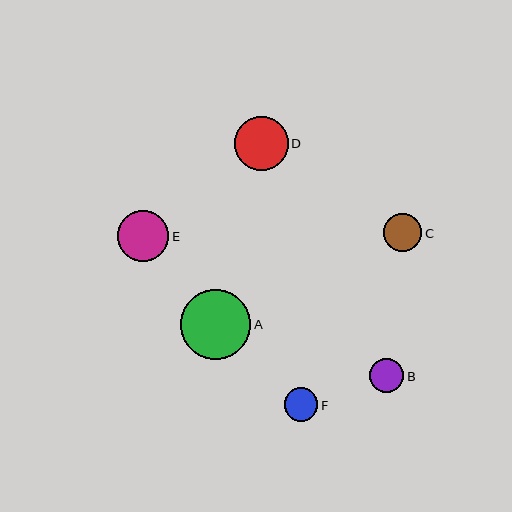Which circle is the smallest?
Circle F is the smallest with a size of approximately 33 pixels.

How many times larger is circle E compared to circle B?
Circle E is approximately 1.5 times the size of circle B.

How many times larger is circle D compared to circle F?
Circle D is approximately 1.6 times the size of circle F.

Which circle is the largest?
Circle A is the largest with a size of approximately 70 pixels.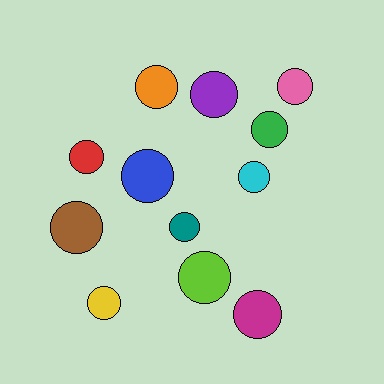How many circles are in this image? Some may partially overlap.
There are 12 circles.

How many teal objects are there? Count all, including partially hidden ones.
There is 1 teal object.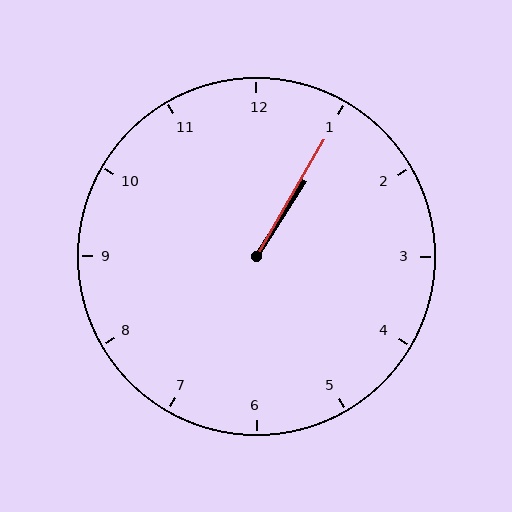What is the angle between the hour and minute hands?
Approximately 2 degrees.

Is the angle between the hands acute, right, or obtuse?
It is acute.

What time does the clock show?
1:05.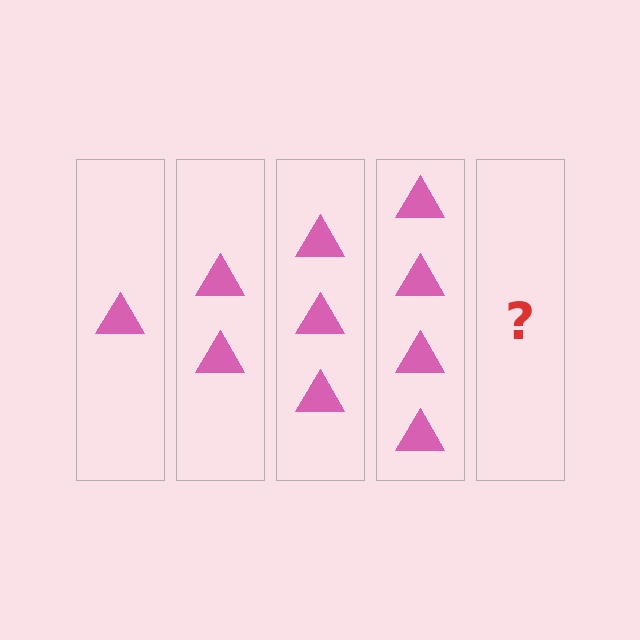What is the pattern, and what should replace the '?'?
The pattern is that each step adds one more triangle. The '?' should be 5 triangles.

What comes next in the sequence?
The next element should be 5 triangles.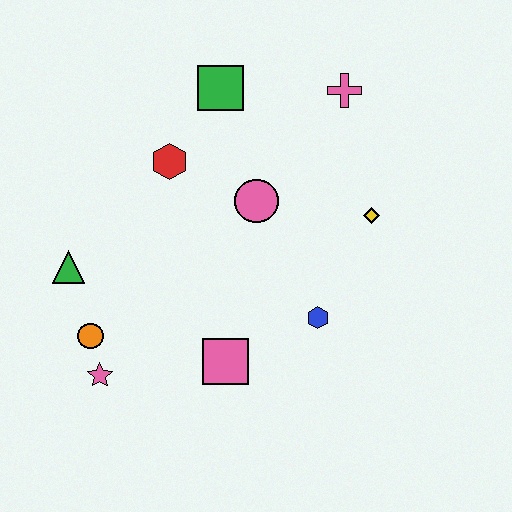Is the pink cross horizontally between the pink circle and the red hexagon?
No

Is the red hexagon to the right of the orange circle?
Yes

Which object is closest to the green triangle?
The orange circle is closest to the green triangle.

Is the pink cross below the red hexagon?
No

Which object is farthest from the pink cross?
The pink star is farthest from the pink cross.